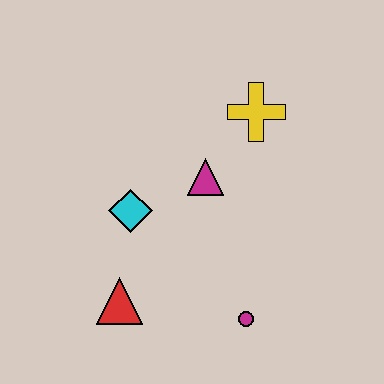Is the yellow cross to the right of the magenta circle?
Yes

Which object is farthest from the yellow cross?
The red triangle is farthest from the yellow cross.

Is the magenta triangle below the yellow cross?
Yes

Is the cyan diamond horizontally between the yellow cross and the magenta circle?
No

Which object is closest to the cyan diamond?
The magenta triangle is closest to the cyan diamond.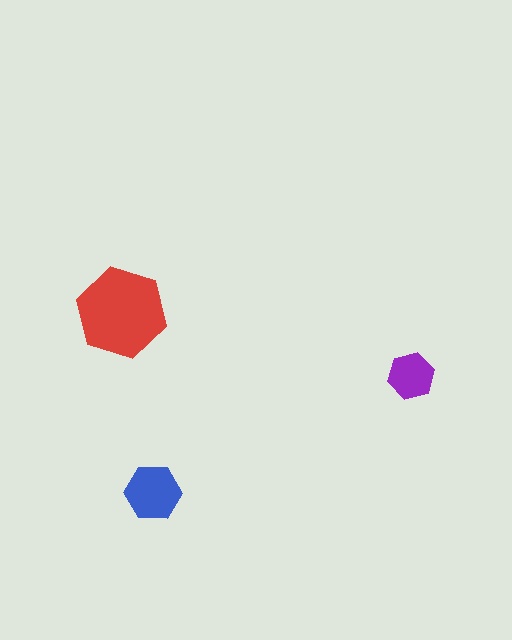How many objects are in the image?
There are 3 objects in the image.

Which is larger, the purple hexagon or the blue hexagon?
The blue one.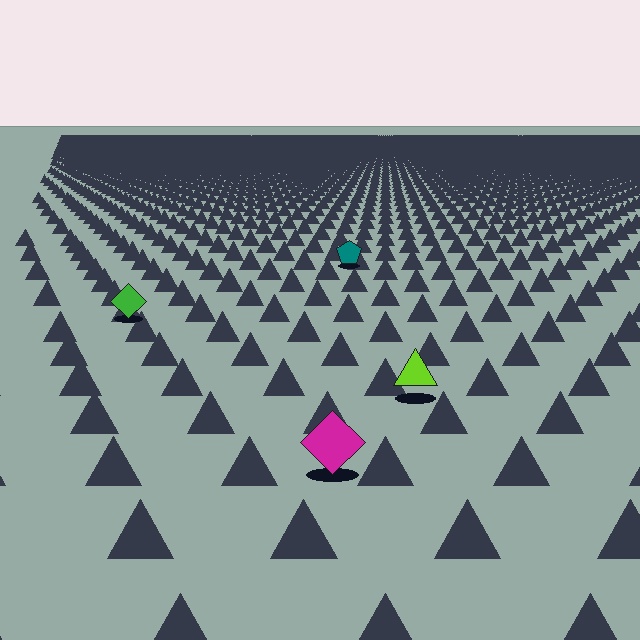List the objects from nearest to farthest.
From nearest to farthest: the magenta diamond, the lime triangle, the green diamond, the teal pentagon.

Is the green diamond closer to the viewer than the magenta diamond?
No. The magenta diamond is closer — you can tell from the texture gradient: the ground texture is coarser near it.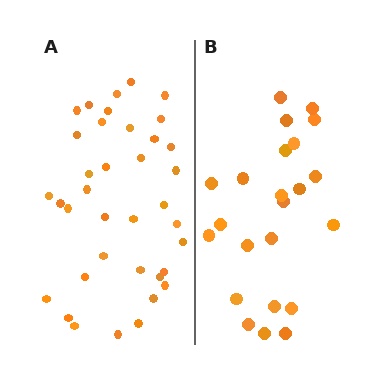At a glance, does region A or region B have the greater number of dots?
Region A (the left region) has more dots.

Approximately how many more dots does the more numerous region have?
Region A has approximately 15 more dots than region B.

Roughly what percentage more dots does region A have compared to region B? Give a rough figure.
About 60% more.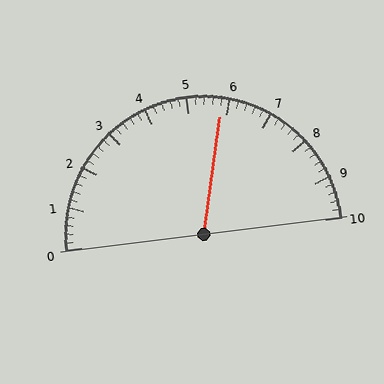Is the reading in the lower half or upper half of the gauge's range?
The reading is in the upper half of the range (0 to 10).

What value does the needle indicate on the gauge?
The needle indicates approximately 5.8.